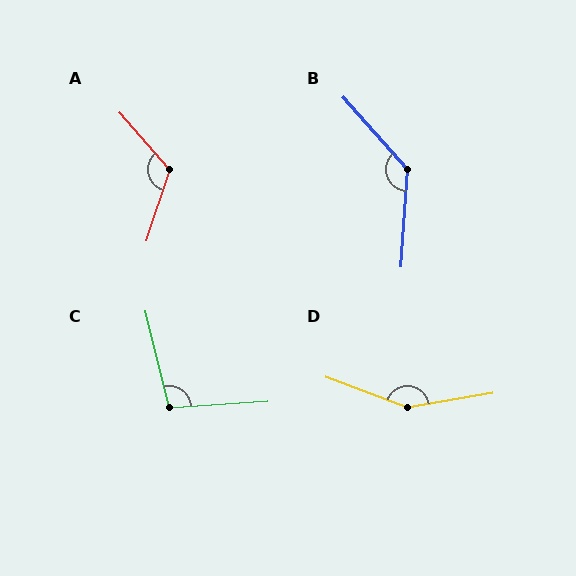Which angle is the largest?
D, at approximately 149 degrees.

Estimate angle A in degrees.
Approximately 121 degrees.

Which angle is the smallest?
C, at approximately 100 degrees.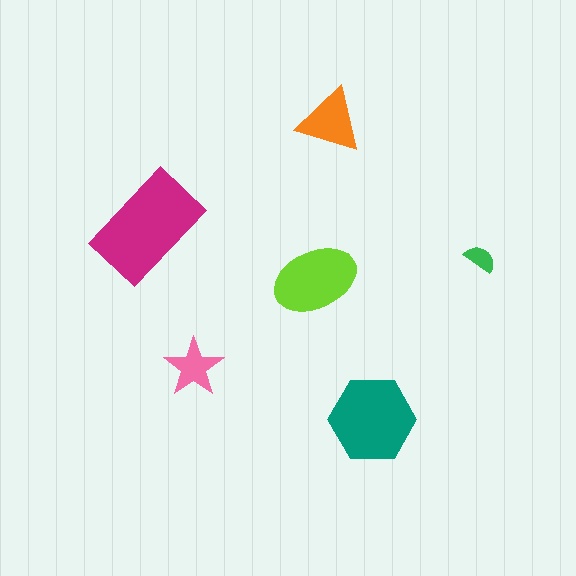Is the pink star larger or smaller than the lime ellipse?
Smaller.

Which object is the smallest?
The green semicircle.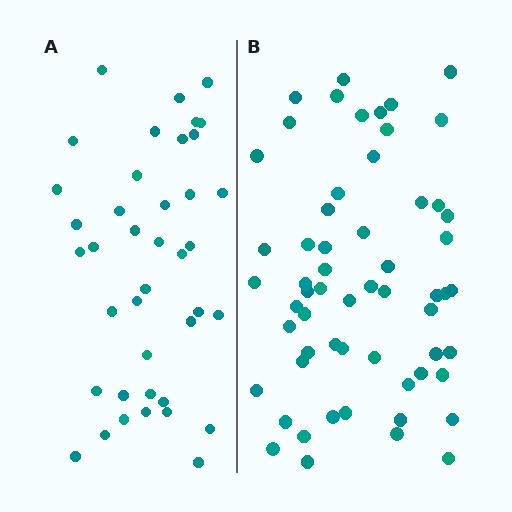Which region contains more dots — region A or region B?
Region B (the right region) has more dots.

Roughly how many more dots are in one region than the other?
Region B has approximately 20 more dots than region A.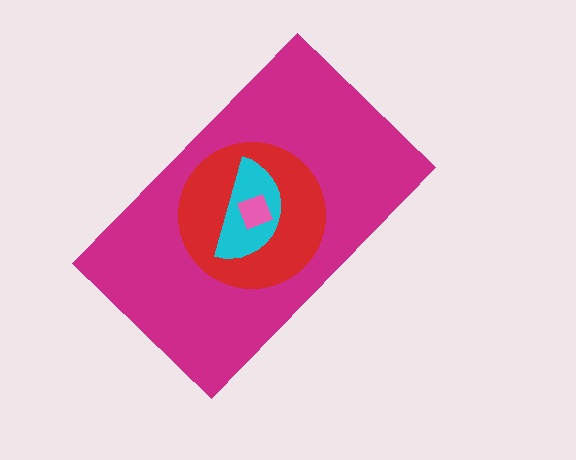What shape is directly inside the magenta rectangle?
The red circle.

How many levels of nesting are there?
4.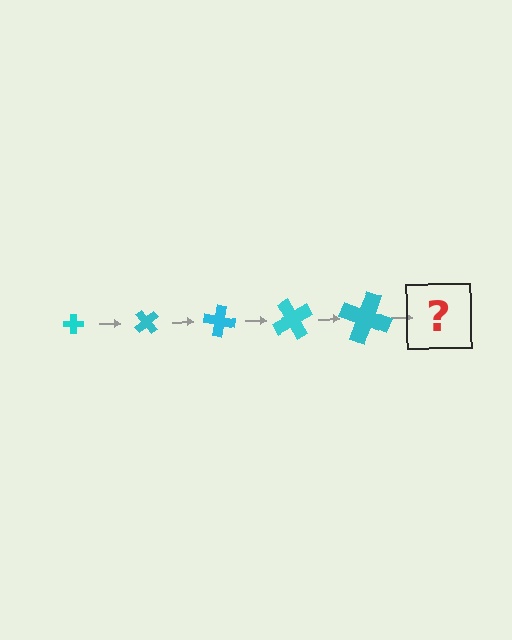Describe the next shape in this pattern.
It should be a cross, larger than the previous one and rotated 250 degrees from the start.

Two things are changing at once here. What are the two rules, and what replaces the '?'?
The two rules are that the cross grows larger each step and it rotates 50 degrees each step. The '?' should be a cross, larger than the previous one and rotated 250 degrees from the start.